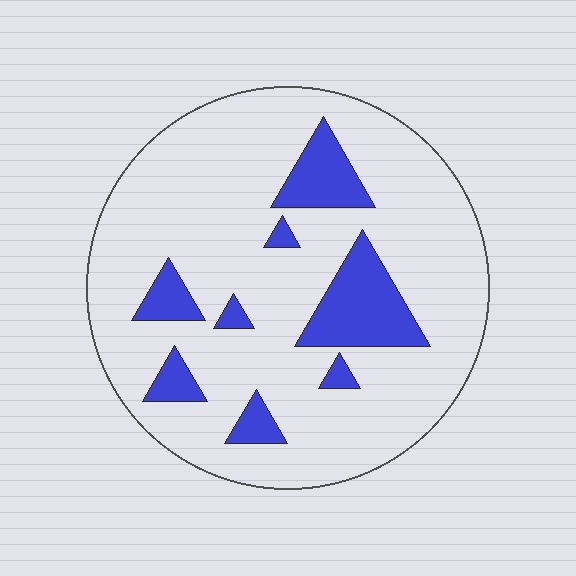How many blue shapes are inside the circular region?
8.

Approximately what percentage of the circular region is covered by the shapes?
Approximately 15%.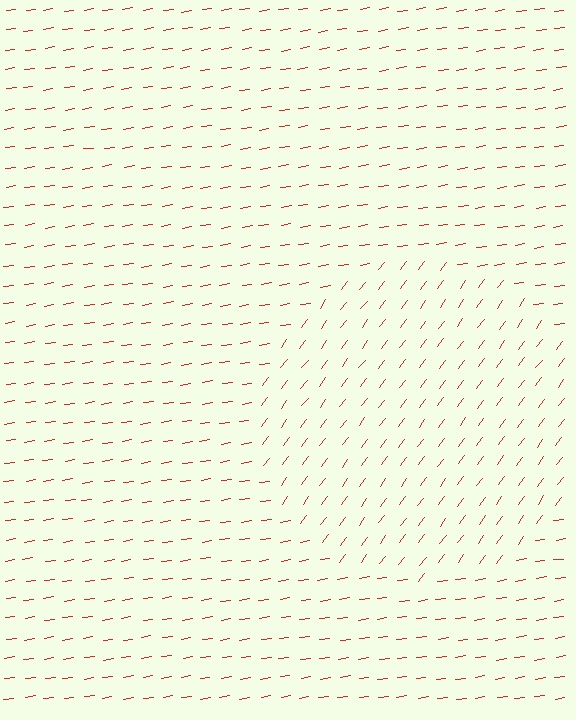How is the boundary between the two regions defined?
The boundary is defined purely by a change in line orientation (approximately 45 degrees difference). All lines are the same color and thickness.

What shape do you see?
I see a circle.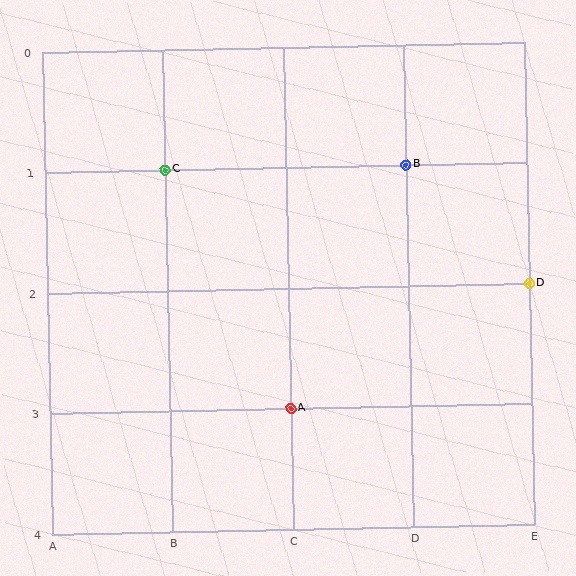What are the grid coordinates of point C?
Point C is at grid coordinates (B, 1).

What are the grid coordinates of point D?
Point D is at grid coordinates (E, 2).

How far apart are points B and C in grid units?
Points B and C are 2 columns apart.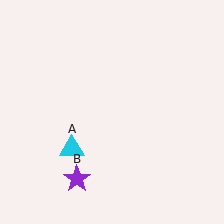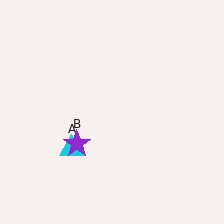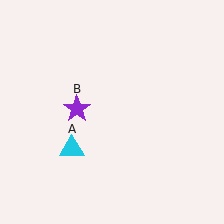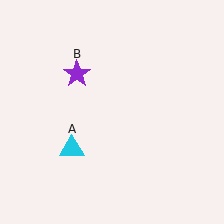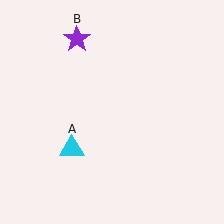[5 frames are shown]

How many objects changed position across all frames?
1 object changed position: purple star (object B).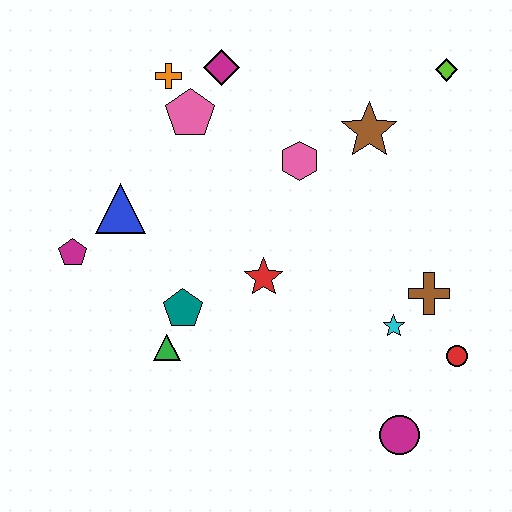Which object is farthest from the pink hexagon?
The magenta circle is farthest from the pink hexagon.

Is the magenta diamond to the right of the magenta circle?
No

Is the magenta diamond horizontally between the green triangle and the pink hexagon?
Yes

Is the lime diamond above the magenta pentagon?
Yes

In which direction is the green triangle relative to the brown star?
The green triangle is below the brown star.